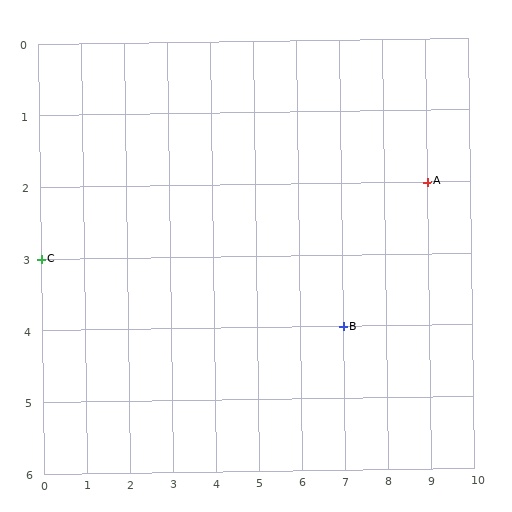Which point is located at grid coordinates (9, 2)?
Point A is at (9, 2).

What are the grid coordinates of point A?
Point A is at grid coordinates (9, 2).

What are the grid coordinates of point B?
Point B is at grid coordinates (7, 4).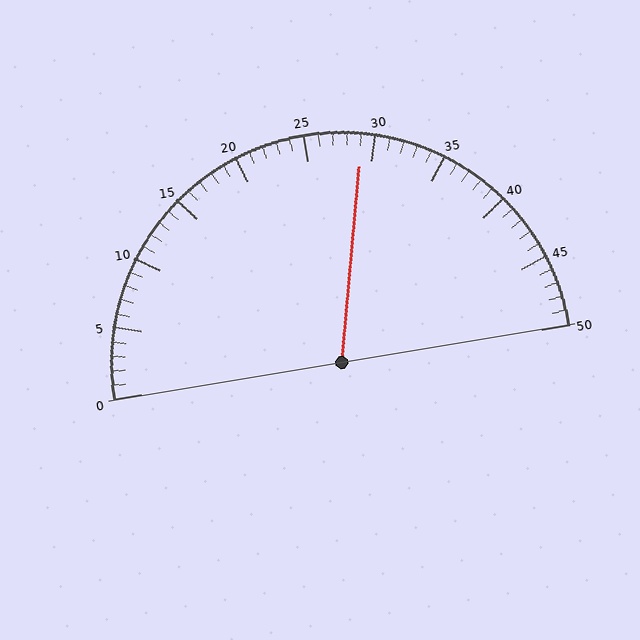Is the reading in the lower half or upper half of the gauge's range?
The reading is in the upper half of the range (0 to 50).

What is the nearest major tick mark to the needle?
The nearest major tick mark is 30.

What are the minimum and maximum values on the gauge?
The gauge ranges from 0 to 50.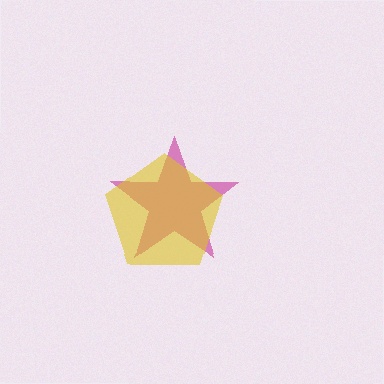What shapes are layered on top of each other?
The layered shapes are: a magenta star, a yellow pentagon.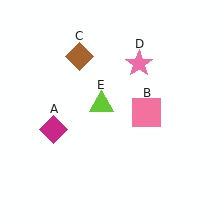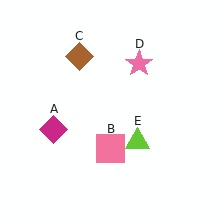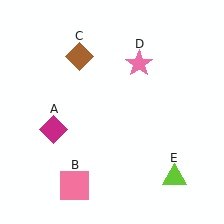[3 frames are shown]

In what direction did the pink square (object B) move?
The pink square (object B) moved down and to the left.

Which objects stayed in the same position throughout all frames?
Magenta diamond (object A) and brown diamond (object C) and pink star (object D) remained stationary.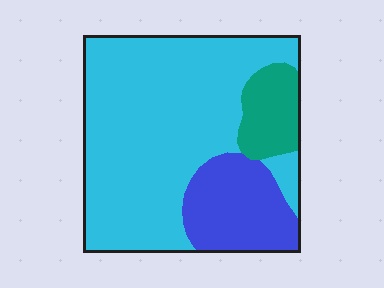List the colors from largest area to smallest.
From largest to smallest: cyan, blue, teal.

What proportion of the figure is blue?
Blue covers around 20% of the figure.